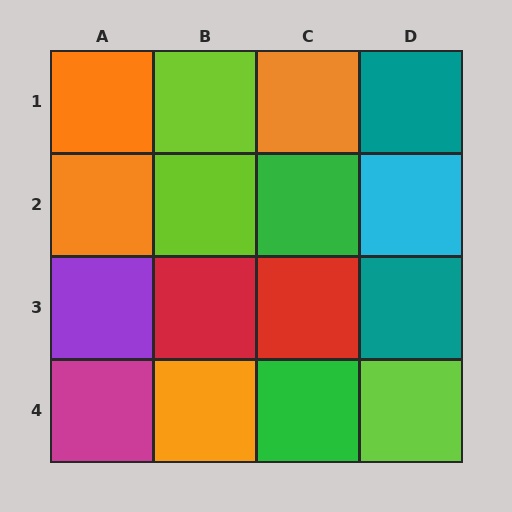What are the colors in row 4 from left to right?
Magenta, orange, green, lime.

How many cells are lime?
3 cells are lime.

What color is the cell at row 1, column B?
Lime.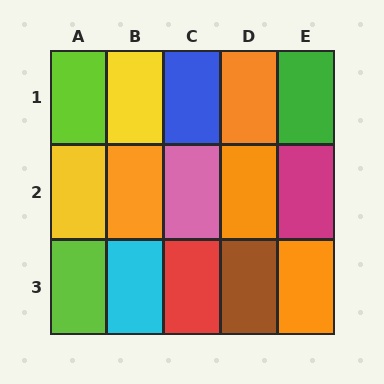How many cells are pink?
1 cell is pink.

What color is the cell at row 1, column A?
Lime.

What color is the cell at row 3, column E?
Orange.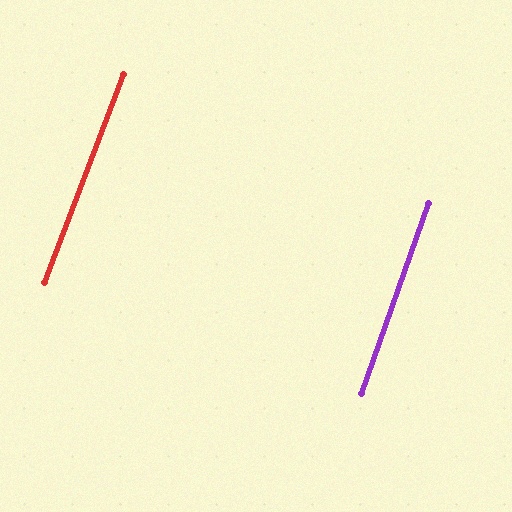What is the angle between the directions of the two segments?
Approximately 1 degree.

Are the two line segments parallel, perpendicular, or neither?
Parallel — their directions differ by only 1.1°.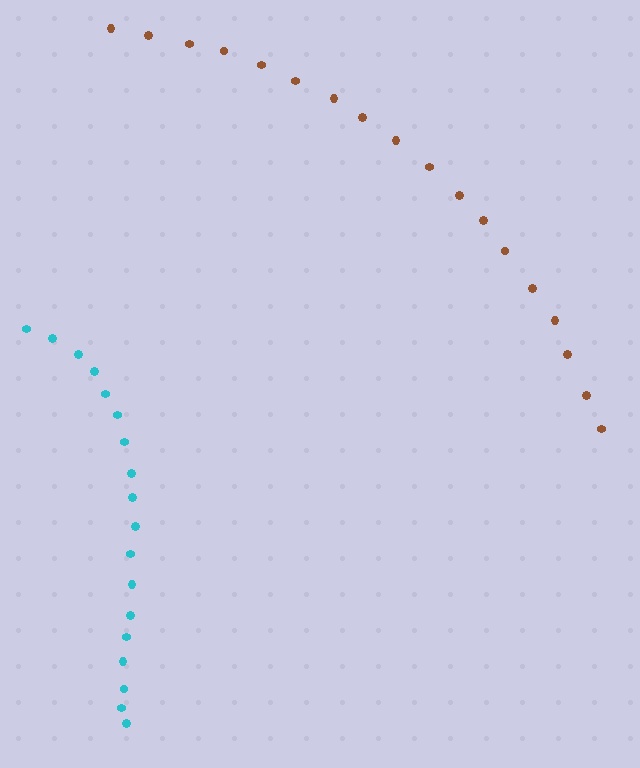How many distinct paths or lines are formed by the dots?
There are 2 distinct paths.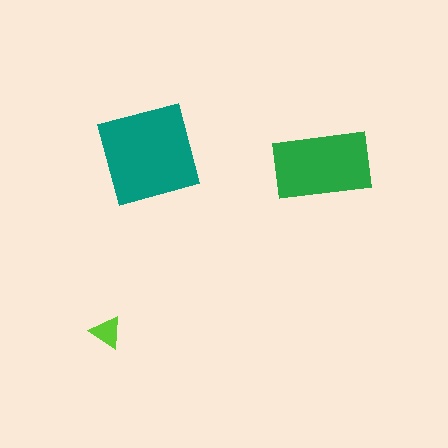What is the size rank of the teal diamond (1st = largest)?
1st.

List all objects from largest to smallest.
The teal diamond, the green rectangle, the lime triangle.